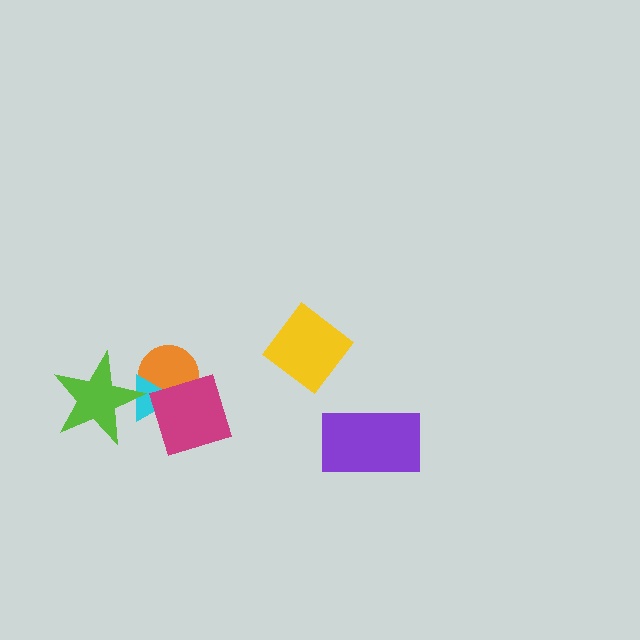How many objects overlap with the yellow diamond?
0 objects overlap with the yellow diamond.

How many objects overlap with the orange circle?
2 objects overlap with the orange circle.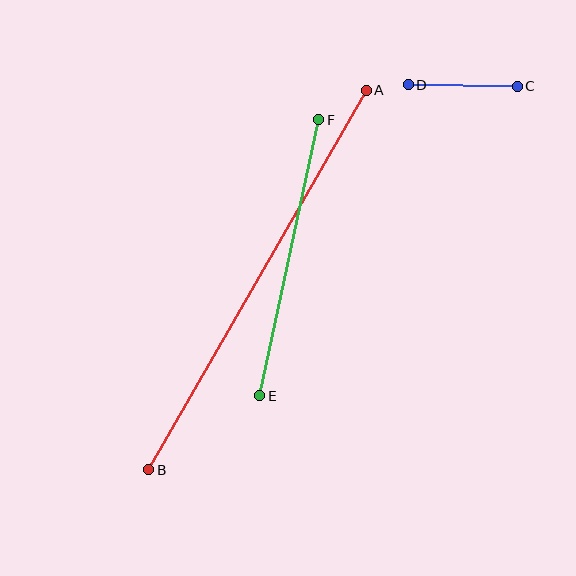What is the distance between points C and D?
The distance is approximately 109 pixels.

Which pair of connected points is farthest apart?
Points A and B are farthest apart.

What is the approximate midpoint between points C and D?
The midpoint is at approximately (463, 86) pixels.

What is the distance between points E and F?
The distance is approximately 282 pixels.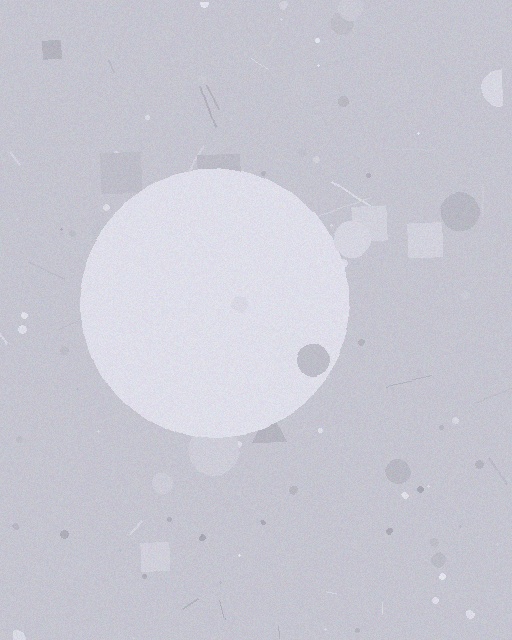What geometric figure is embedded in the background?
A circle is embedded in the background.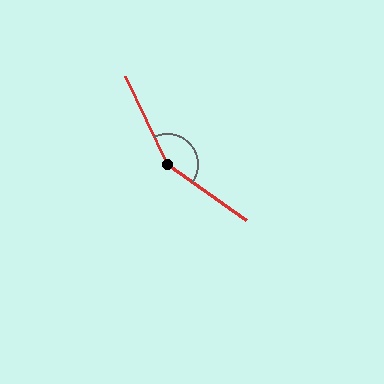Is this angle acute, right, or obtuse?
It is obtuse.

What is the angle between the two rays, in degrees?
Approximately 151 degrees.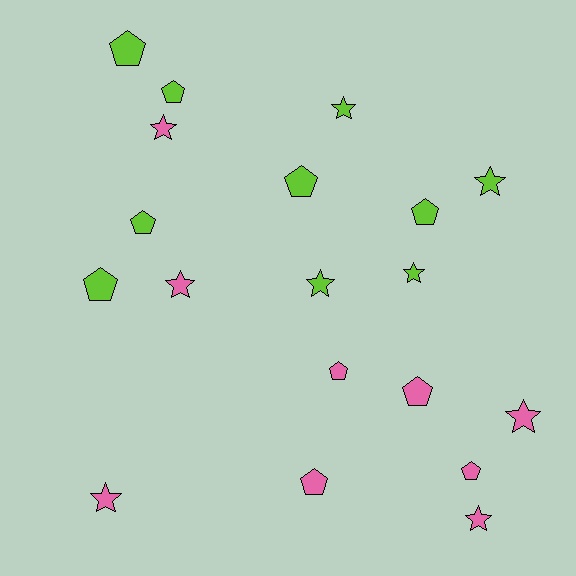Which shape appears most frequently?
Pentagon, with 10 objects.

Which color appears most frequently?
Lime, with 10 objects.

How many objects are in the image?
There are 19 objects.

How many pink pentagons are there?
There are 4 pink pentagons.